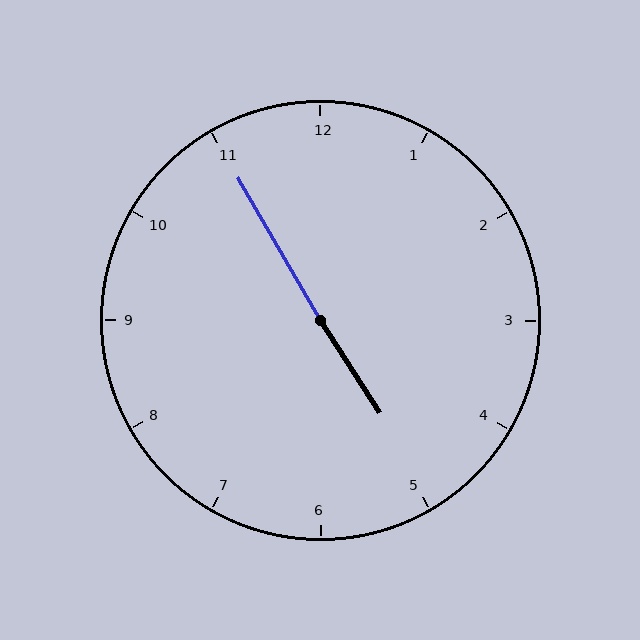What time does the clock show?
4:55.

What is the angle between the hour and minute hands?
Approximately 178 degrees.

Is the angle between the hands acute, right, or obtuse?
It is obtuse.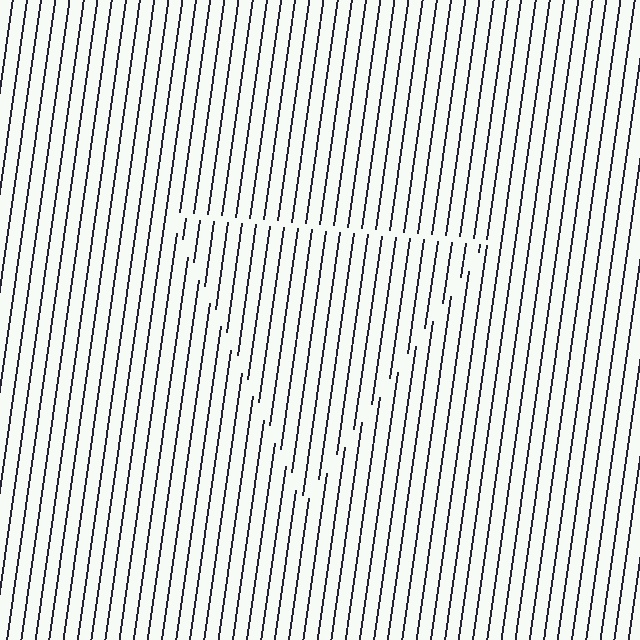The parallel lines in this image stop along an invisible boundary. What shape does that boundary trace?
An illusory triangle. The interior of the shape contains the same grating, shifted by half a period — the contour is defined by the phase discontinuity where line-ends from the inner and outer gratings abut.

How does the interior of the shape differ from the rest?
The interior of the shape contains the same grating, shifted by half a period — the contour is defined by the phase discontinuity where line-ends from the inner and outer gratings abut.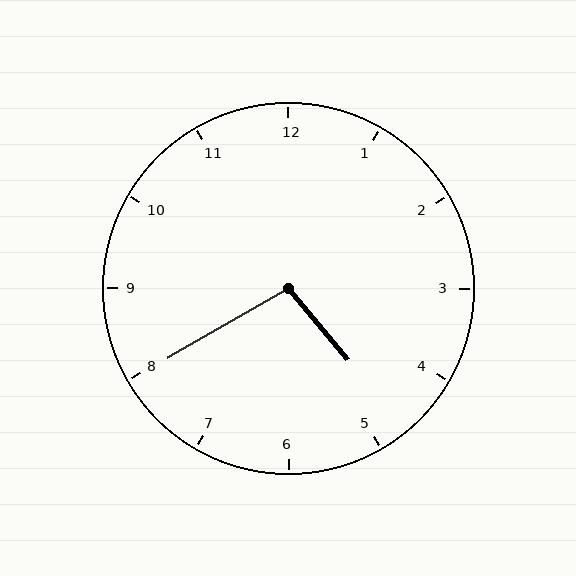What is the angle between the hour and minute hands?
Approximately 100 degrees.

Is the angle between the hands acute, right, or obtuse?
It is obtuse.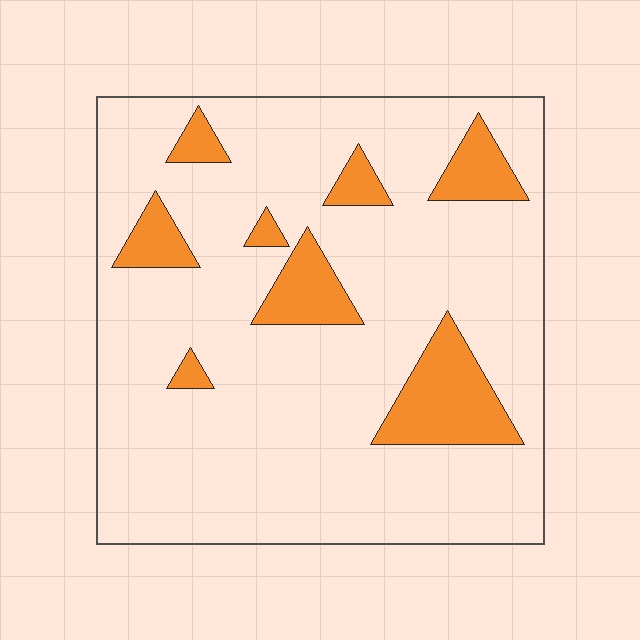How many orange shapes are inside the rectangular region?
8.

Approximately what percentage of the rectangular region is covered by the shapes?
Approximately 15%.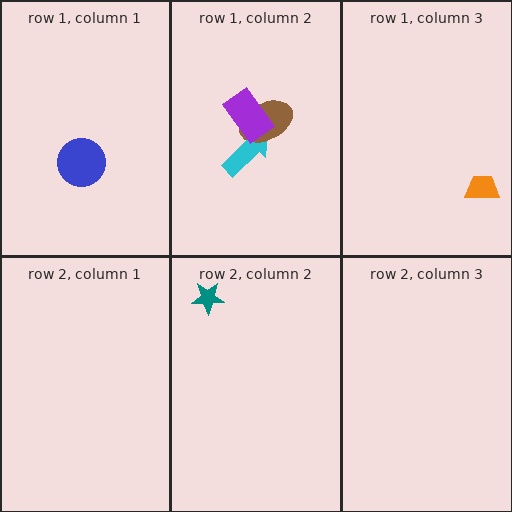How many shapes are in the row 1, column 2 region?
3.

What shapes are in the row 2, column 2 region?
The teal star.